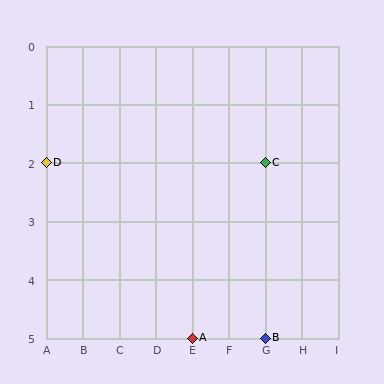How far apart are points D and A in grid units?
Points D and A are 4 columns and 3 rows apart (about 5.0 grid units diagonally).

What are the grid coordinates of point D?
Point D is at grid coordinates (A, 2).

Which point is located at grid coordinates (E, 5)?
Point A is at (E, 5).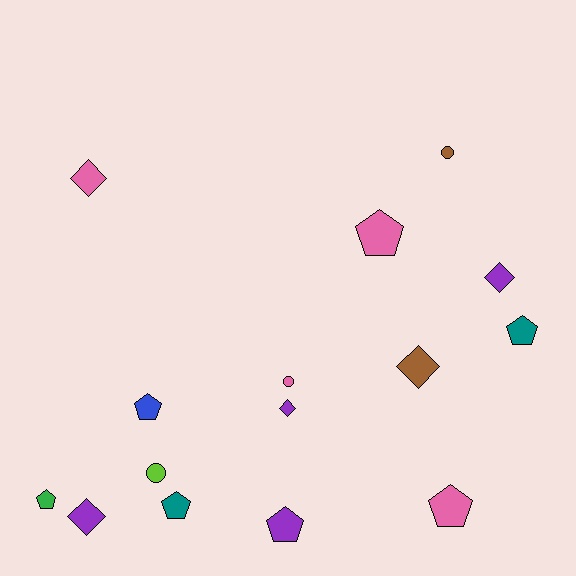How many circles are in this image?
There are 3 circles.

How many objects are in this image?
There are 15 objects.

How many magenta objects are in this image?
There are no magenta objects.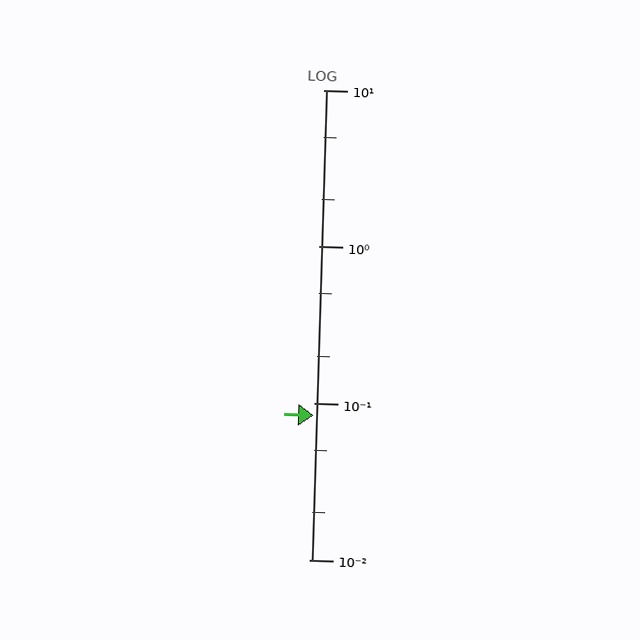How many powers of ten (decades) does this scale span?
The scale spans 3 decades, from 0.01 to 10.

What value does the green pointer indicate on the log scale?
The pointer indicates approximately 0.084.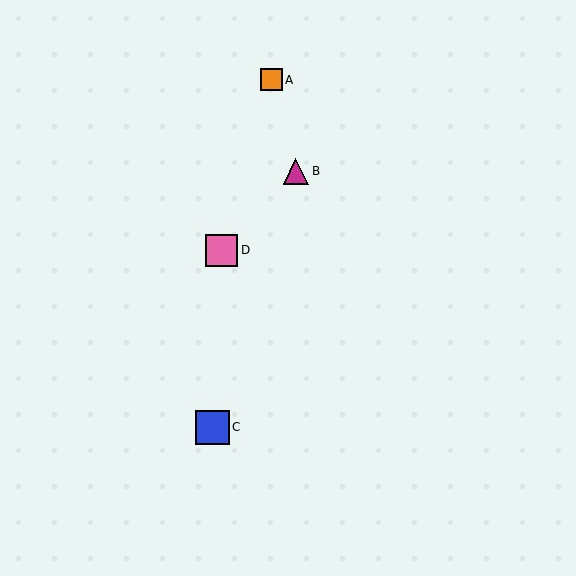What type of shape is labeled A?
Shape A is an orange square.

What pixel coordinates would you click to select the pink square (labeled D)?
Click at (222, 250) to select the pink square D.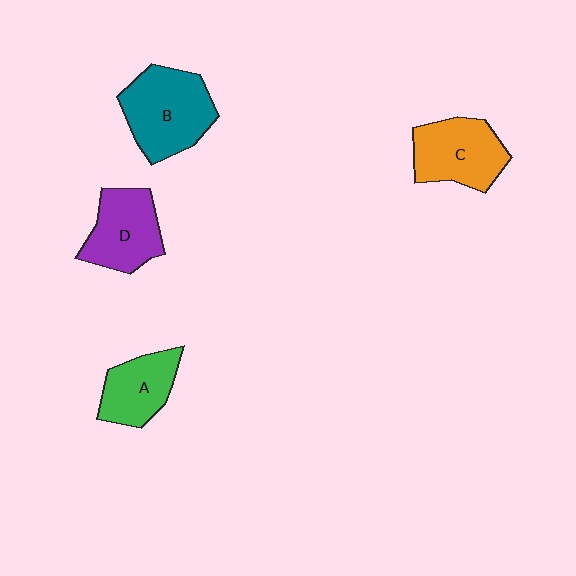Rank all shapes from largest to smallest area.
From largest to smallest: B (teal), C (orange), D (purple), A (green).